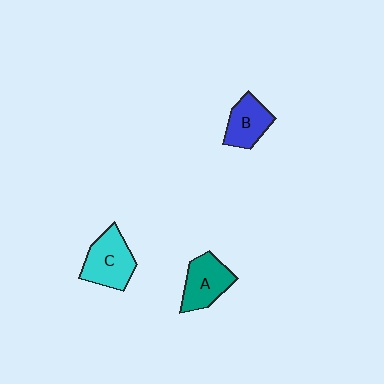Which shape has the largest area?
Shape C (cyan).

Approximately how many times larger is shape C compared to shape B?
Approximately 1.3 times.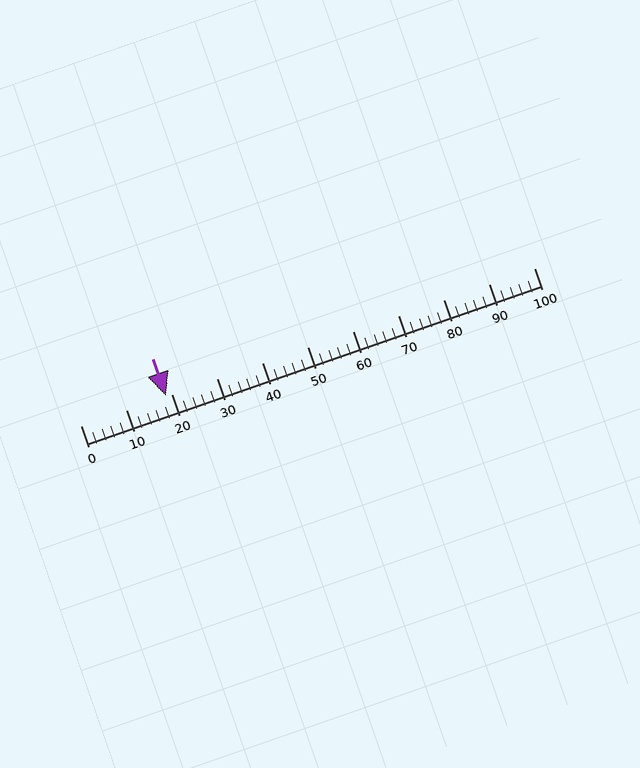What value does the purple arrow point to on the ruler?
The purple arrow points to approximately 19.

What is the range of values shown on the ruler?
The ruler shows values from 0 to 100.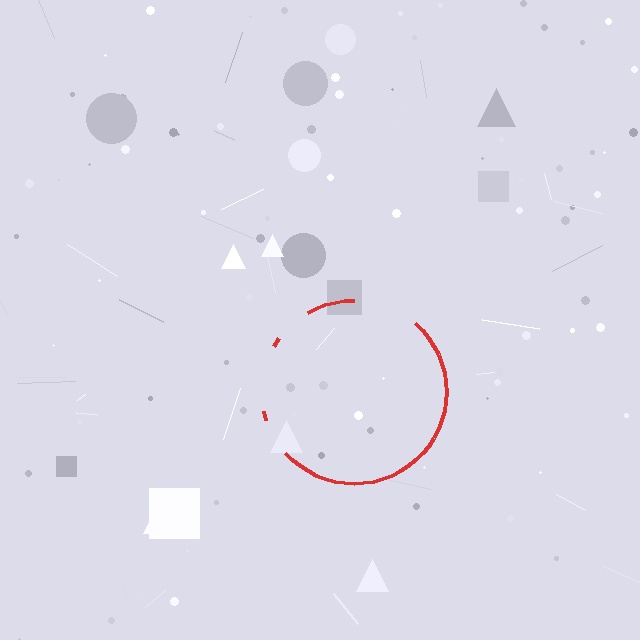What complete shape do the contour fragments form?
The contour fragments form a circle.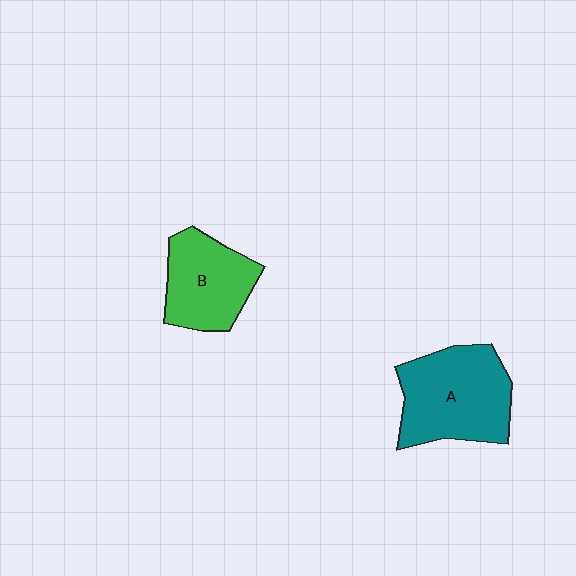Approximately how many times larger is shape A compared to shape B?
Approximately 1.3 times.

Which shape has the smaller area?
Shape B (green).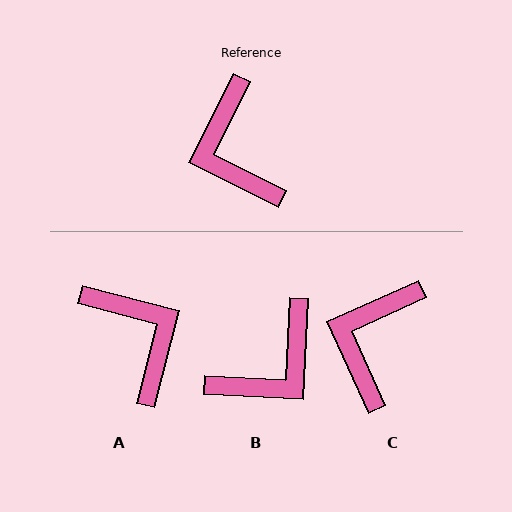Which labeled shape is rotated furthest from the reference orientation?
A, about 168 degrees away.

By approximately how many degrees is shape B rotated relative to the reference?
Approximately 114 degrees counter-clockwise.